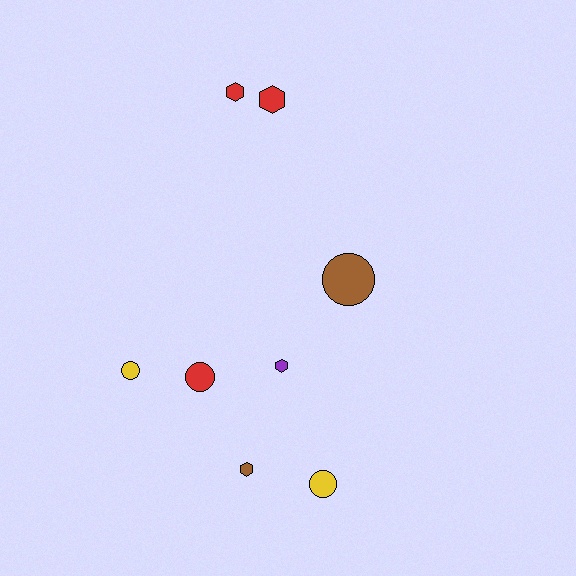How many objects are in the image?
There are 8 objects.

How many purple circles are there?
There are no purple circles.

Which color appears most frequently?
Red, with 3 objects.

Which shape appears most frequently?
Hexagon, with 4 objects.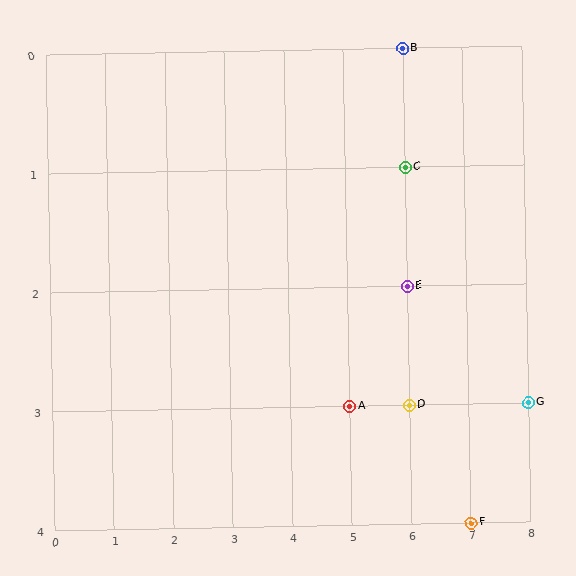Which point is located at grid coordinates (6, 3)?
Point D is at (6, 3).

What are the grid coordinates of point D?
Point D is at grid coordinates (6, 3).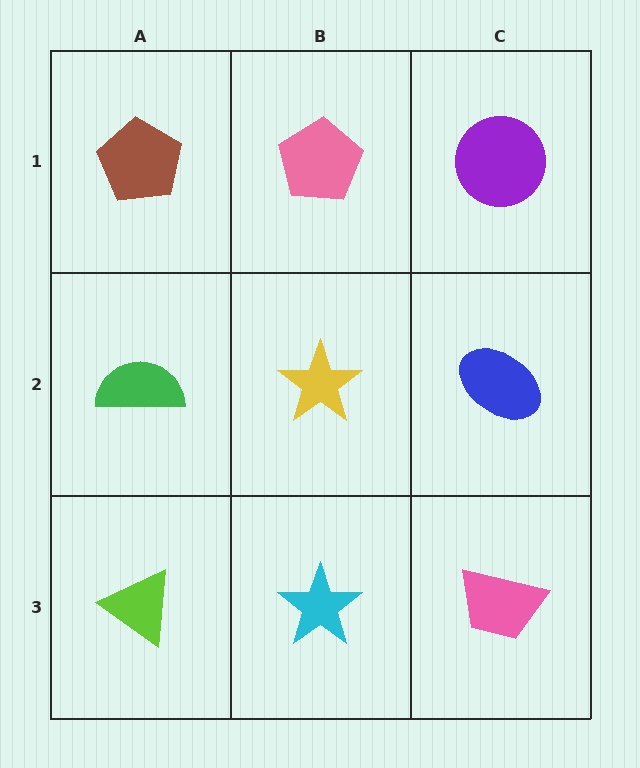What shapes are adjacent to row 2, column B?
A pink pentagon (row 1, column B), a cyan star (row 3, column B), a green semicircle (row 2, column A), a blue ellipse (row 2, column C).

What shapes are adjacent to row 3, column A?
A green semicircle (row 2, column A), a cyan star (row 3, column B).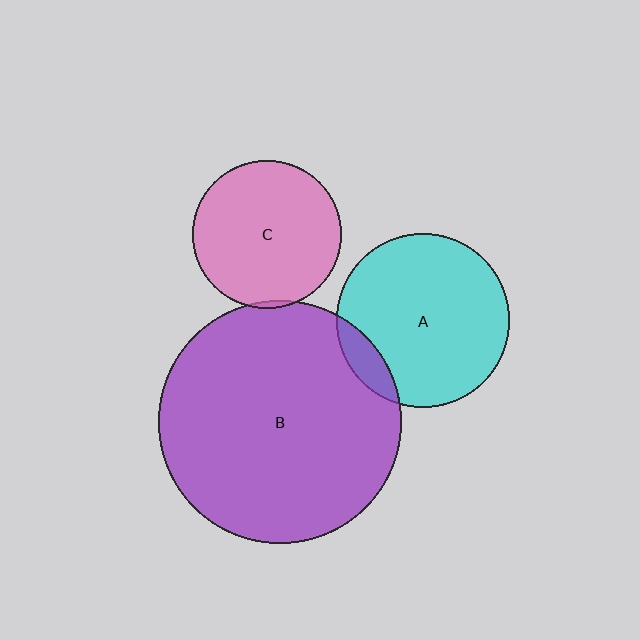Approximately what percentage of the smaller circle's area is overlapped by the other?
Approximately 5%.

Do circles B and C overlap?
Yes.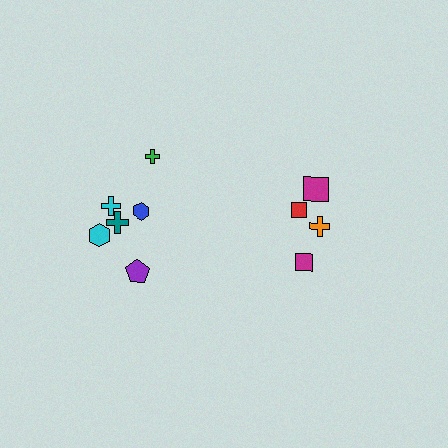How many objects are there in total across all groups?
There are 10 objects.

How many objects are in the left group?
There are 6 objects.